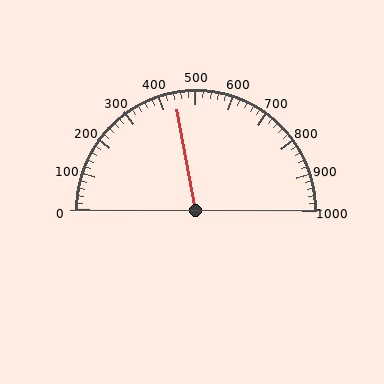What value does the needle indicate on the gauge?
The needle indicates approximately 440.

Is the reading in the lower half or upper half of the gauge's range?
The reading is in the lower half of the range (0 to 1000).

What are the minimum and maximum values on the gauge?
The gauge ranges from 0 to 1000.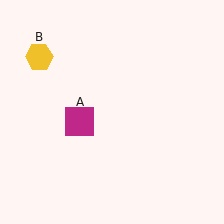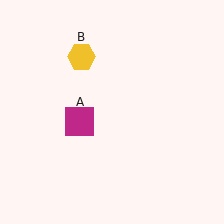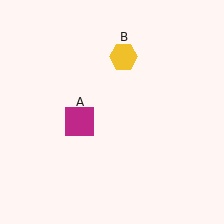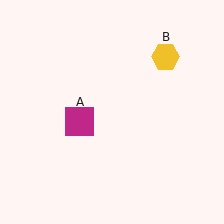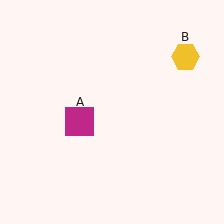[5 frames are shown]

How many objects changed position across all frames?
1 object changed position: yellow hexagon (object B).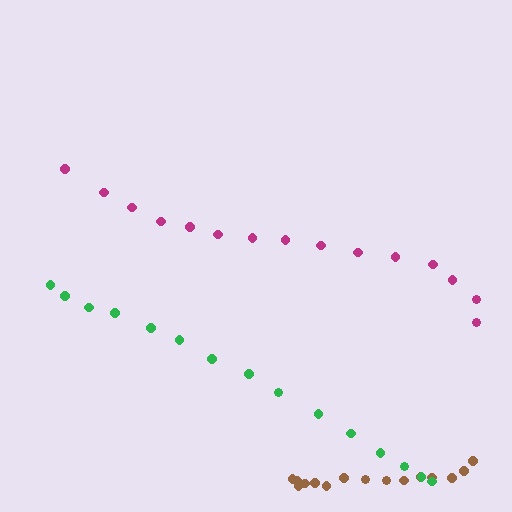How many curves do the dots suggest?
There are 3 distinct paths.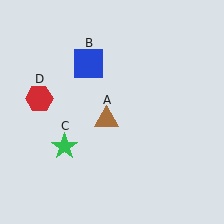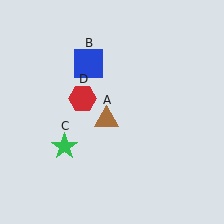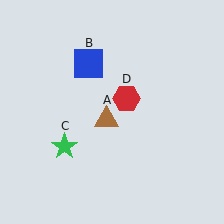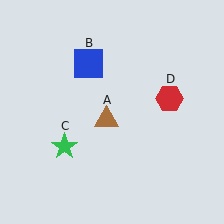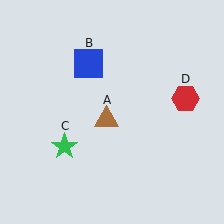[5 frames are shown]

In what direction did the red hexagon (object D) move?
The red hexagon (object D) moved right.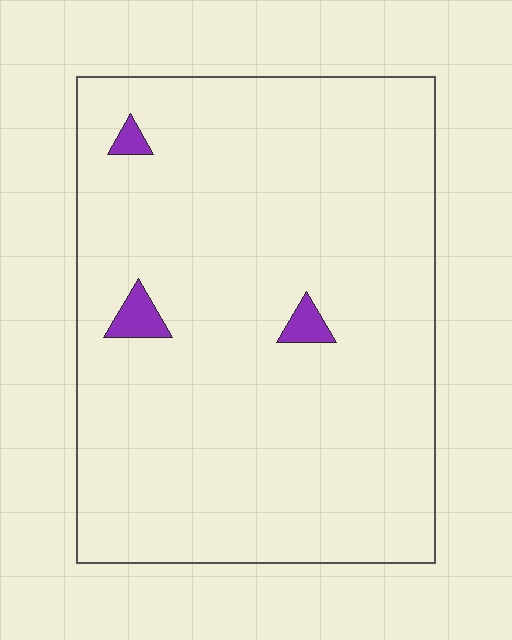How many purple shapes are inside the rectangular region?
3.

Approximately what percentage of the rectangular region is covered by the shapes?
Approximately 5%.